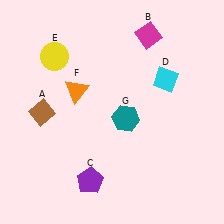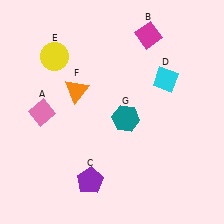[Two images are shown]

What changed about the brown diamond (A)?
In Image 1, A is brown. In Image 2, it changed to pink.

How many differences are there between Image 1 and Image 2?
There is 1 difference between the two images.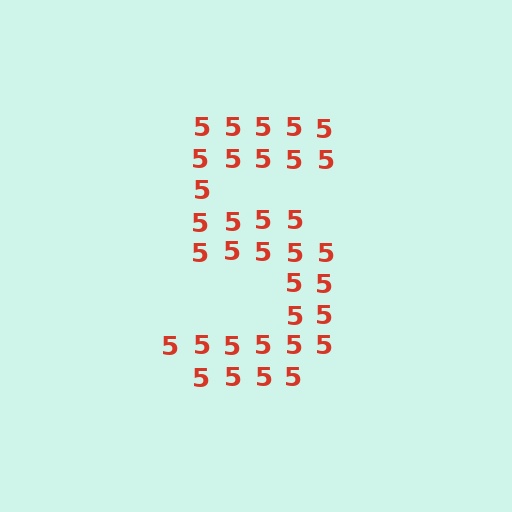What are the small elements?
The small elements are digit 5's.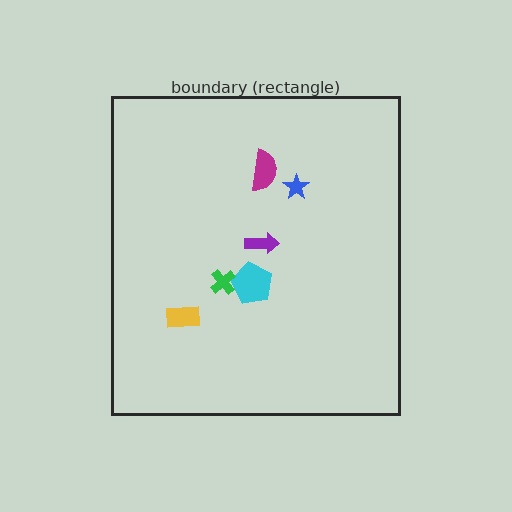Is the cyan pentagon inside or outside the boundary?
Inside.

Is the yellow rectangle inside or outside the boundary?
Inside.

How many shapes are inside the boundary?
6 inside, 0 outside.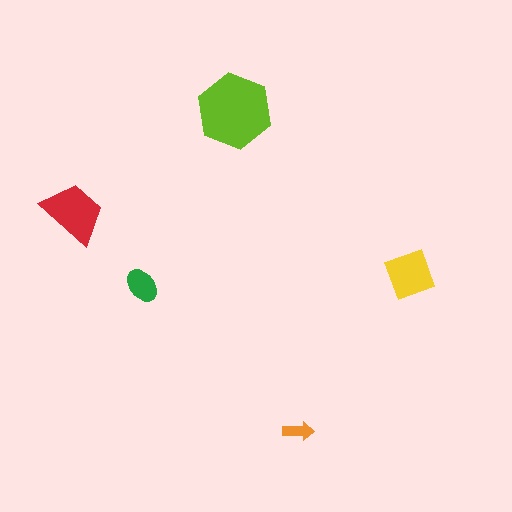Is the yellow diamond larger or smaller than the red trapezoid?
Smaller.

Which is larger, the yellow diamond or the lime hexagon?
The lime hexagon.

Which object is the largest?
The lime hexagon.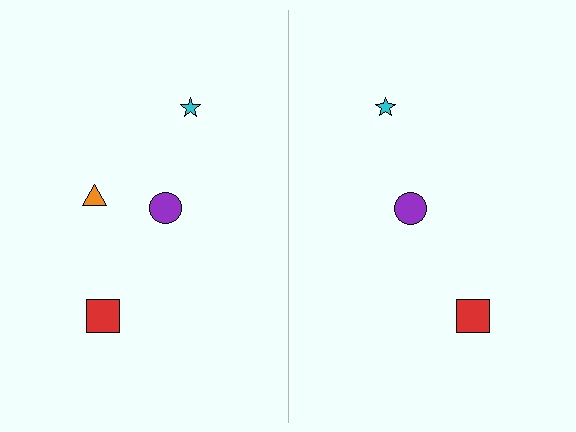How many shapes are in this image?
There are 7 shapes in this image.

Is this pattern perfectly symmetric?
No, the pattern is not perfectly symmetric. A orange triangle is missing from the right side.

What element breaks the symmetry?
A orange triangle is missing from the right side.